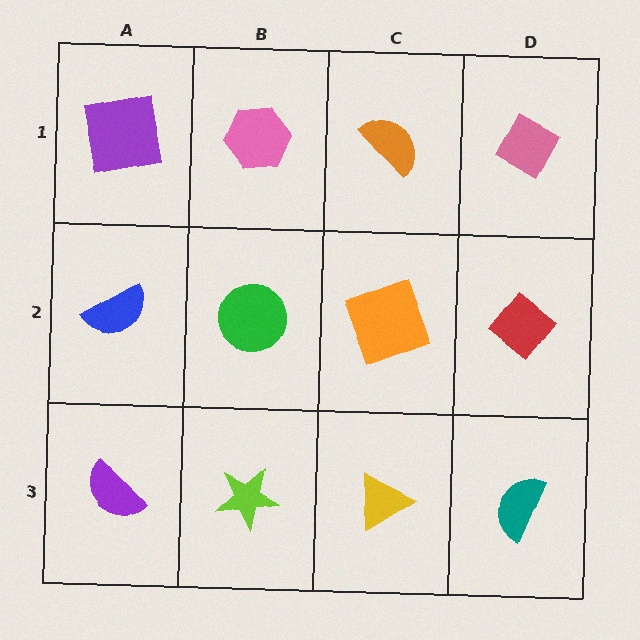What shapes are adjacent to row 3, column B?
A green circle (row 2, column B), a purple semicircle (row 3, column A), a yellow triangle (row 3, column C).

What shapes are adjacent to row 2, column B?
A pink hexagon (row 1, column B), a lime star (row 3, column B), a blue semicircle (row 2, column A), an orange square (row 2, column C).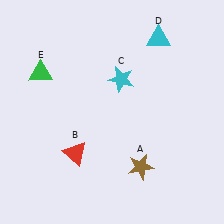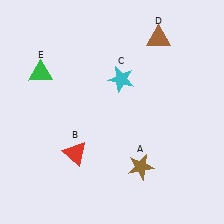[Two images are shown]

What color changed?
The triangle (D) changed from cyan in Image 1 to brown in Image 2.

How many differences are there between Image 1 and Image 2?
There is 1 difference between the two images.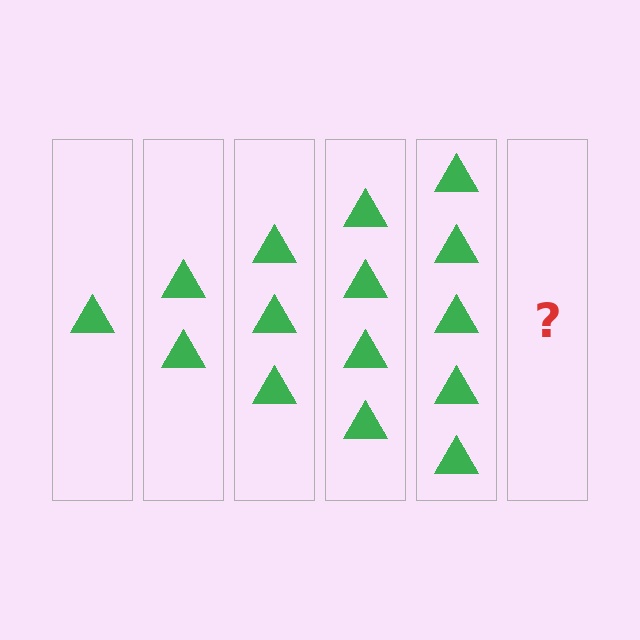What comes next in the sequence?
The next element should be 6 triangles.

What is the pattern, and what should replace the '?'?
The pattern is that each step adds one more triangle. The '?' should be 6 triangles.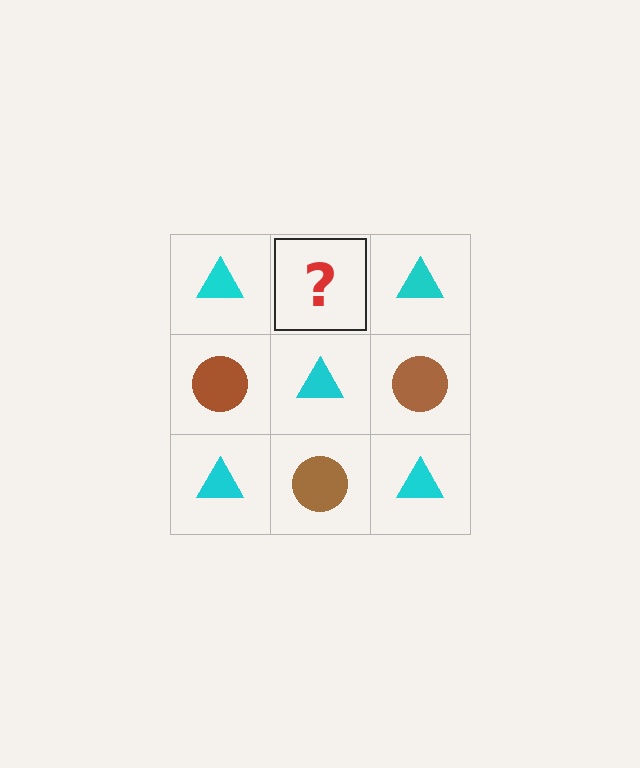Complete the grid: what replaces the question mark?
The question mark should be replaced with a brown circle.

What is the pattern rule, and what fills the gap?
The rule is that it alternates cyan triangle and brown circle in a checkerboard pattern. The gap should be filled with a brown circle.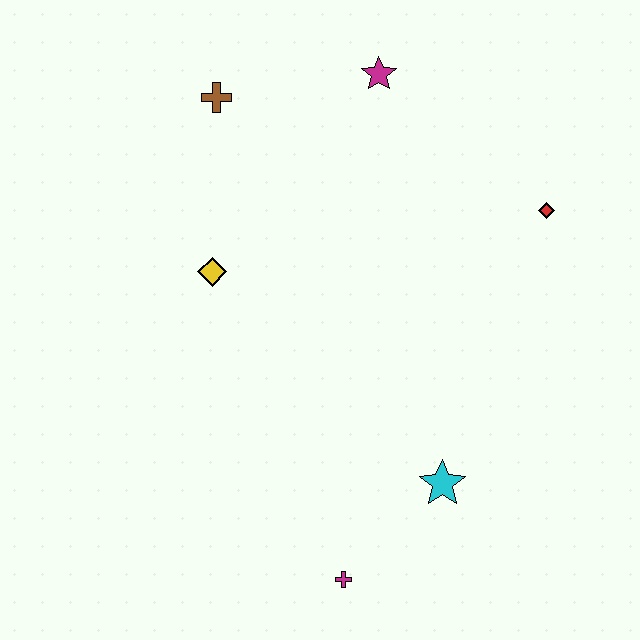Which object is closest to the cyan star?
The magenta cross is closest to the cyan star.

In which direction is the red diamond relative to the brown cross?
The red diamond is to the right of the brown cross.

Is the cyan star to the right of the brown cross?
Yes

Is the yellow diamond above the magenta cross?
Yes